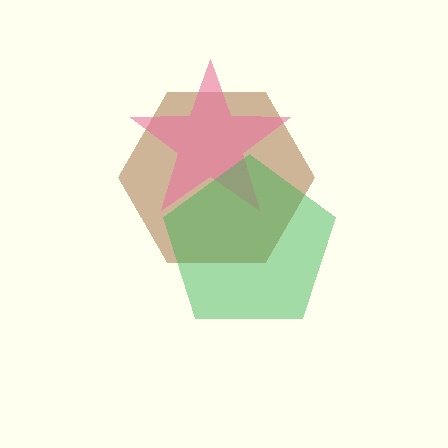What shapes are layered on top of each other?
The layered shapes are: a brown hexagon, a pink star, a green pentagon.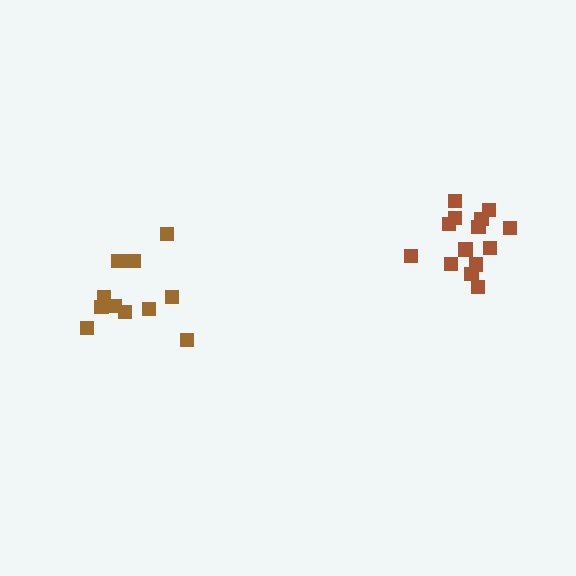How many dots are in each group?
Group 1: 11 dots, Group 2: 14 dots (25 total).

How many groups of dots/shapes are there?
There are 2 groups.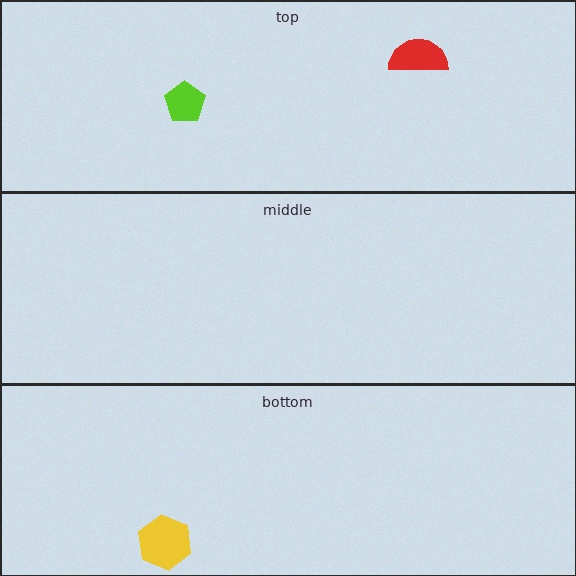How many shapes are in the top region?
2.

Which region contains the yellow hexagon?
The bottom region.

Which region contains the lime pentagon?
The top region.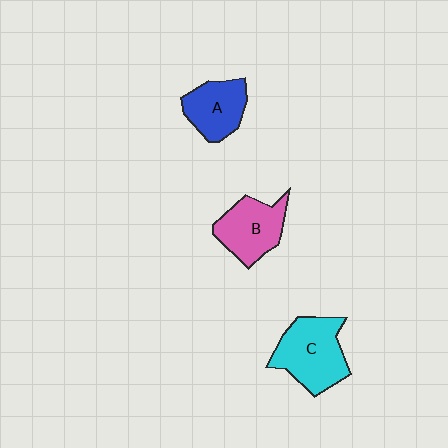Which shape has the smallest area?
Shape A (blue).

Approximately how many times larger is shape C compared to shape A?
Approximately 1.4 times.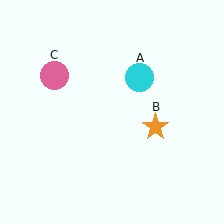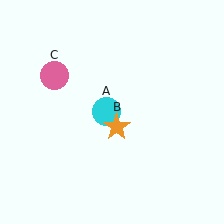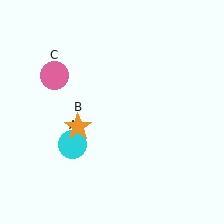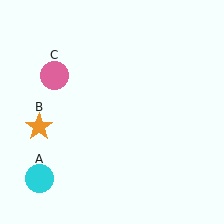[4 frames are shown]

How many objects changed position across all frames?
2 objects changed position: cyan circle (object A), orange star (object B).